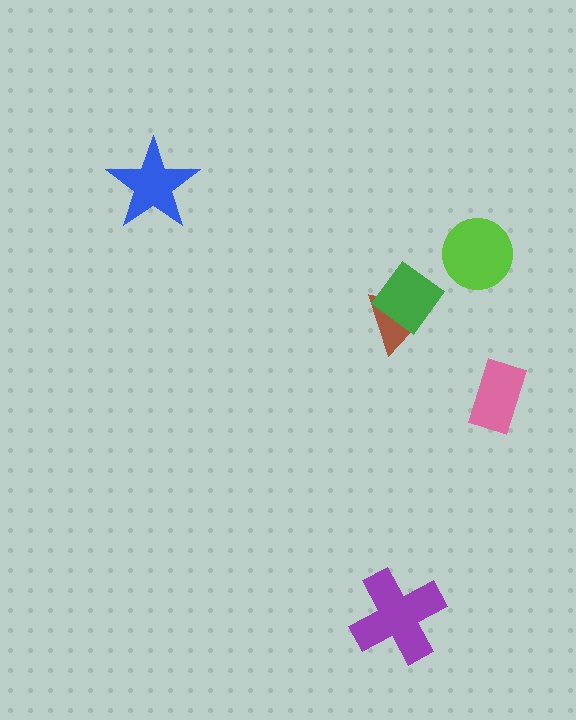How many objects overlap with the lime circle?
0 objects overlap with the lime circle.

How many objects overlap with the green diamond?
1 object overlaps with the green diamond.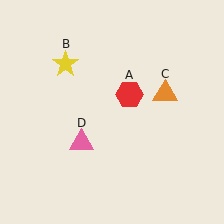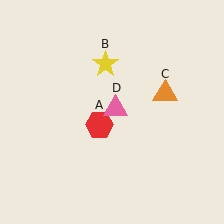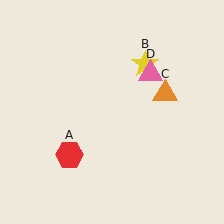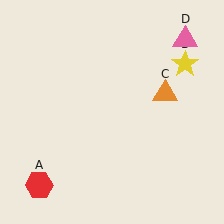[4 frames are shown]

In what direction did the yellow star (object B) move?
The yellow star (object B) moved right.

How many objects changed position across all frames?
3 objects changed position: red hexagon (object A), yellow star (object B), pink triangle (object D).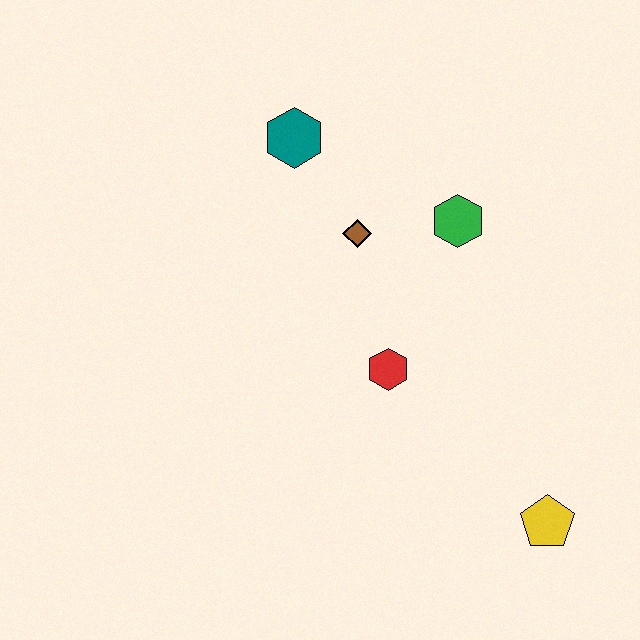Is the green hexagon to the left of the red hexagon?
No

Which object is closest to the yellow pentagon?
The red hexagon is closest to the yellow pentagon.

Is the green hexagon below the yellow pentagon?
No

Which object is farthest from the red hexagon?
The teal hexagon is farthest from the red hexagon.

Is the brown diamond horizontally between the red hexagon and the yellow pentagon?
No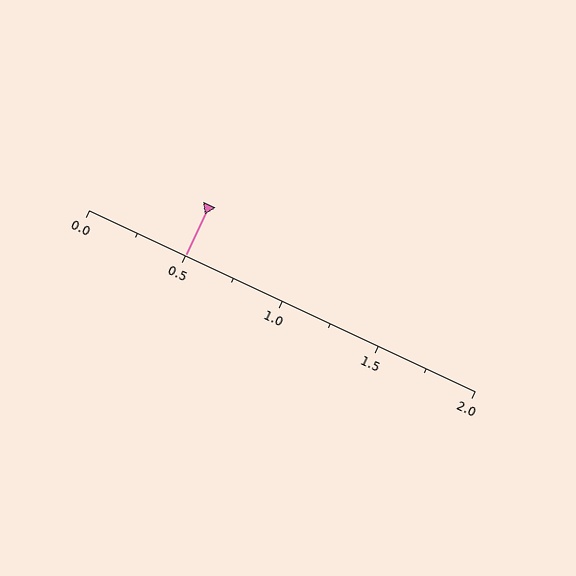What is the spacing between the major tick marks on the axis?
The major ticks are spaced 0.5 apart.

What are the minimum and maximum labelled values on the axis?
The axis runs from 0.0 to 2.0.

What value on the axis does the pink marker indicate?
The marker indicates approximately 0.5.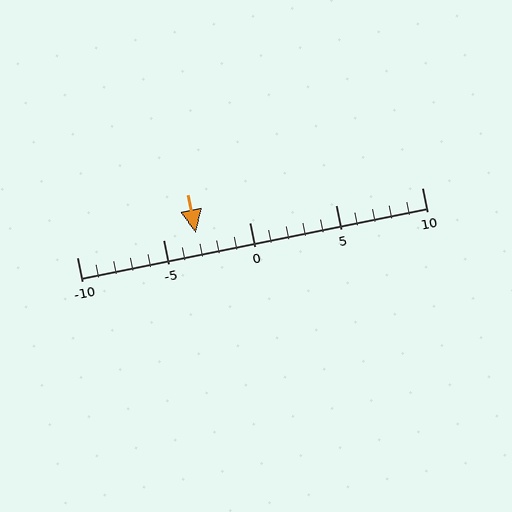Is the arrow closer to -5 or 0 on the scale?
The arrow is closer to -5.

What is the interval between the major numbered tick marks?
The major tick marks are spaced 5 units apart.